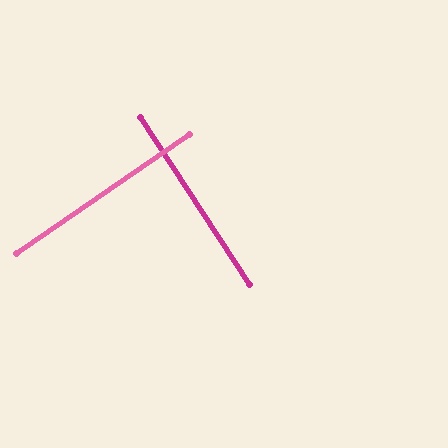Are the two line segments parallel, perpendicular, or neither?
Perpendicular — they meet at approximately 88°.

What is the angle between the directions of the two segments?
Approximately 88 degrees.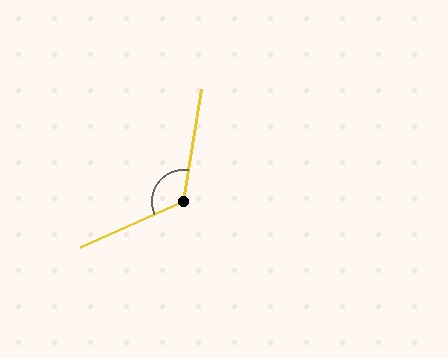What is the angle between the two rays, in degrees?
Approximately 124 degrees.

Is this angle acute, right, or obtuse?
It is obtuse.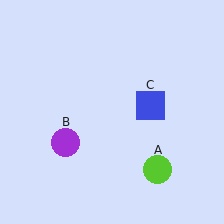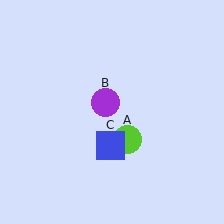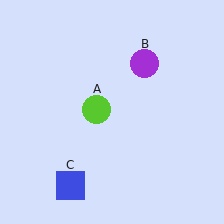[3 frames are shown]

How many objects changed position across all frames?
3 objects changed position: lime circle (object A), purple circle (object B), blue square (object C).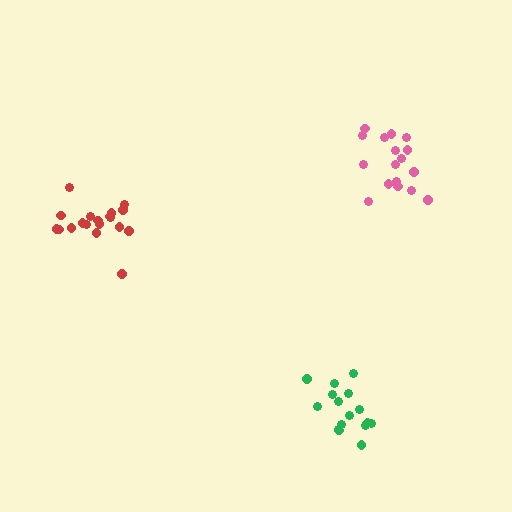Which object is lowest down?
The green cluster is bottommost.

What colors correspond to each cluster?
The clusters are colored: red, pink, green.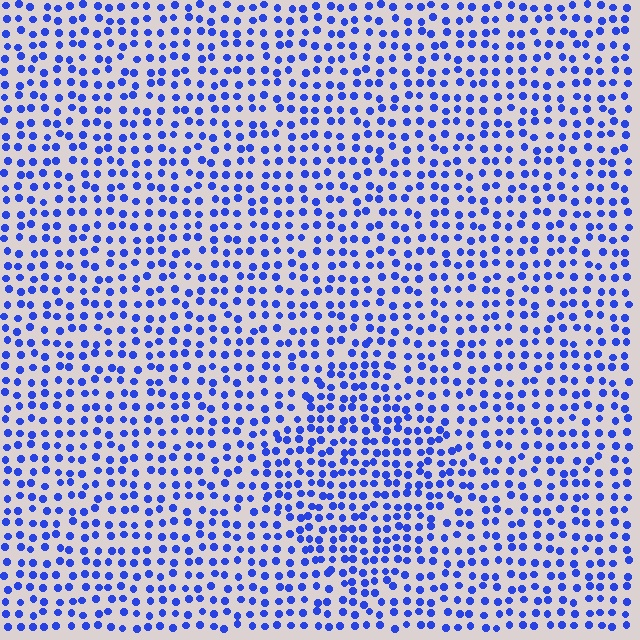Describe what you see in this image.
The image contains small blue elements arranged at two different densities. A diamond-shaped region is visible where the elements are more densely packed than the surrounding area.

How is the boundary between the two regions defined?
The boundary is defined by a change in element density (approximately 1.4x ratio). All elements are the same color, size, and shape.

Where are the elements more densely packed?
The elements are more densely packed inside the diamond boundary.